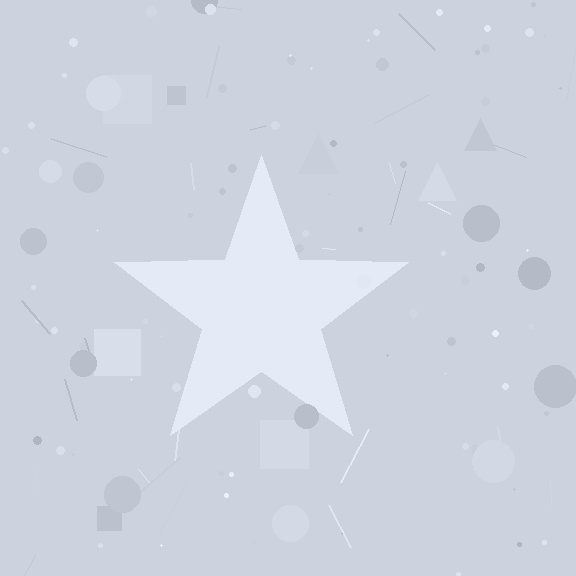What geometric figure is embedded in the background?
A star is embedded in the background.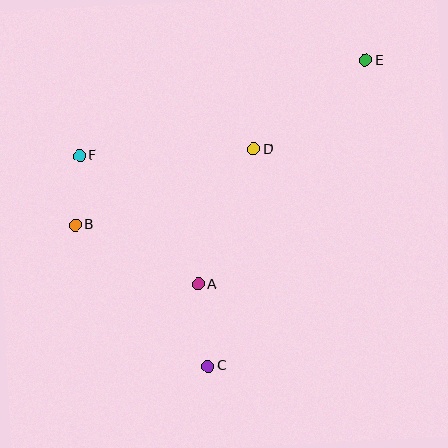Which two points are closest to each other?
Points B and F are closest to each other.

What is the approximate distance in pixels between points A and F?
The distance between A and F is approximately 175 pixels.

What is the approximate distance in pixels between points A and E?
The distance between A and E is approximately 279 pixels.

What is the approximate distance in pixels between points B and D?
The distance between B and D is approximately 194 pixels.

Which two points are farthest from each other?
Points C and E are farthest from each other.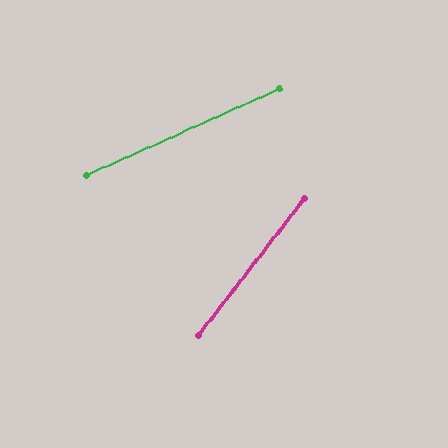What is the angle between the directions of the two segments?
Approximately 28 degrees.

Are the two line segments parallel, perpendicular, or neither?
Neither parallel nor perpendicular — they differ by about 28°.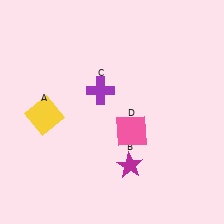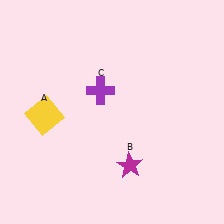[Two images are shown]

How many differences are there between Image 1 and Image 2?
There is 1 difference between the two images.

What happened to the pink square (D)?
The pink square (D) was removed in Image 2. It was in the bottom-right area of Image 1.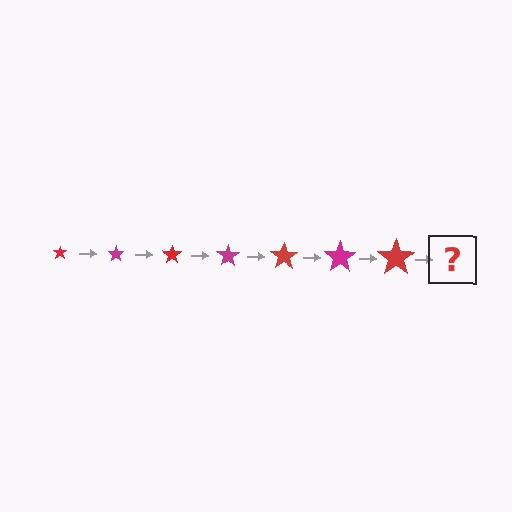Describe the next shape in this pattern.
It should be a magenta star, larger than the previous one.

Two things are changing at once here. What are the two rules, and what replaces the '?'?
The two rules are that the star grows larger each step and the color cycles through red and magenta. The '?' should be a magenta star, larger than the previous one.